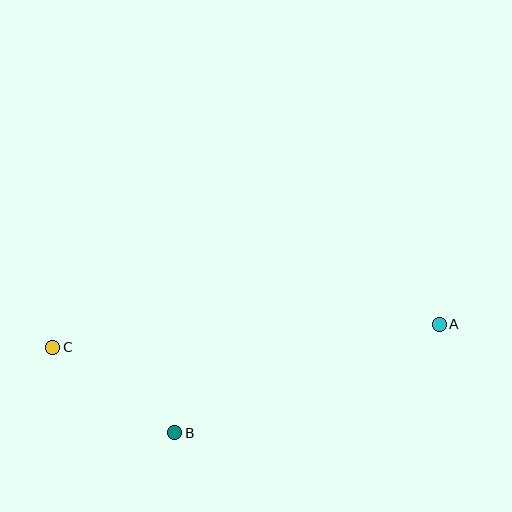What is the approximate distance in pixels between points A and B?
The distance between A and B is approximately 286 pixels.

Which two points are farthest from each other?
Points A and C are farthest from each other.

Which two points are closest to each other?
Points B and C are closest to each other.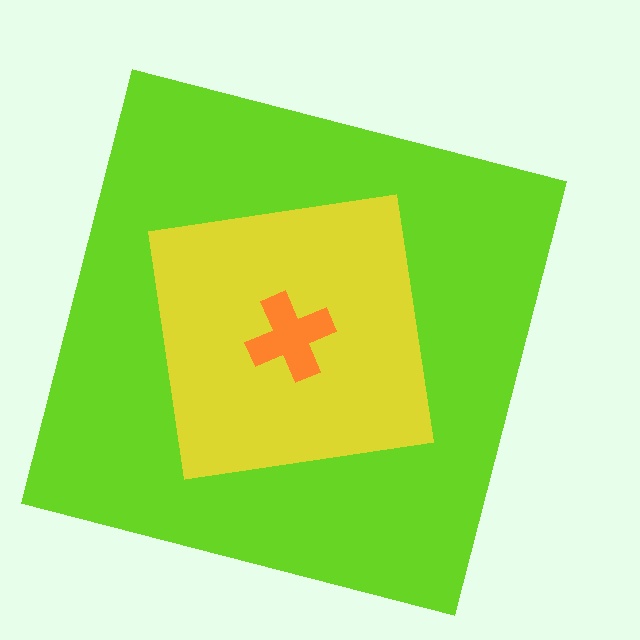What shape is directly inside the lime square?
The yellow square.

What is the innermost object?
The orange cross.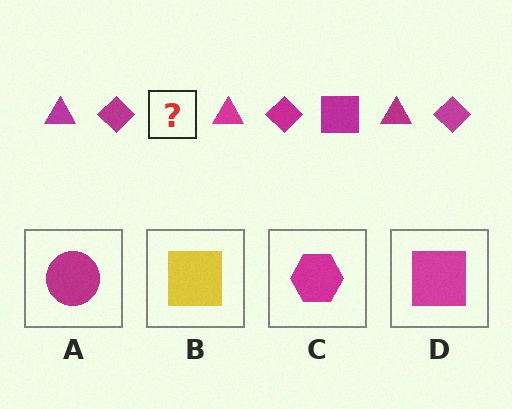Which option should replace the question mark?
Option D.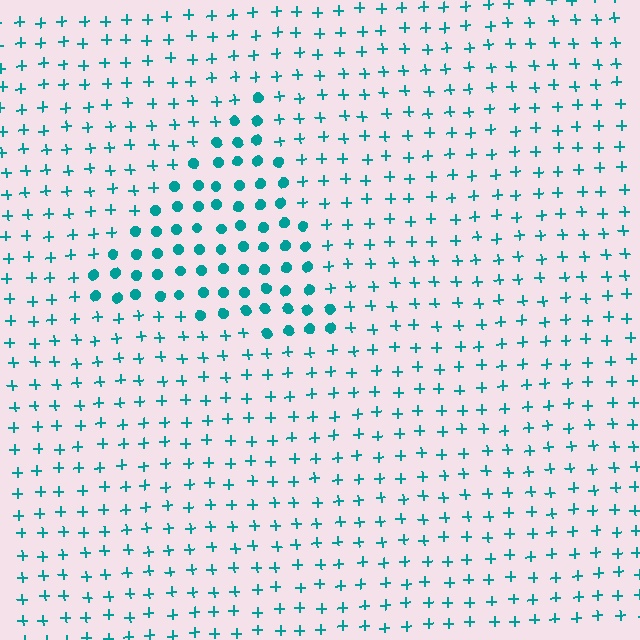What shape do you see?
I see a triangle.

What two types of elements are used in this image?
The image uses circles inside the triangle region and plus signs outside it.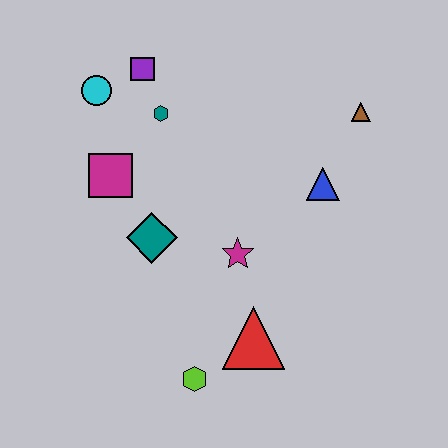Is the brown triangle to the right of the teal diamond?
Yes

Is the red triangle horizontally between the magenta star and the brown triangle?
Yes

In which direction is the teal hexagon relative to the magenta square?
The teal hexagon is above the magenta square.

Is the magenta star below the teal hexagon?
Yes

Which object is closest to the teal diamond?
The magenta square is closest to the teal diamond.